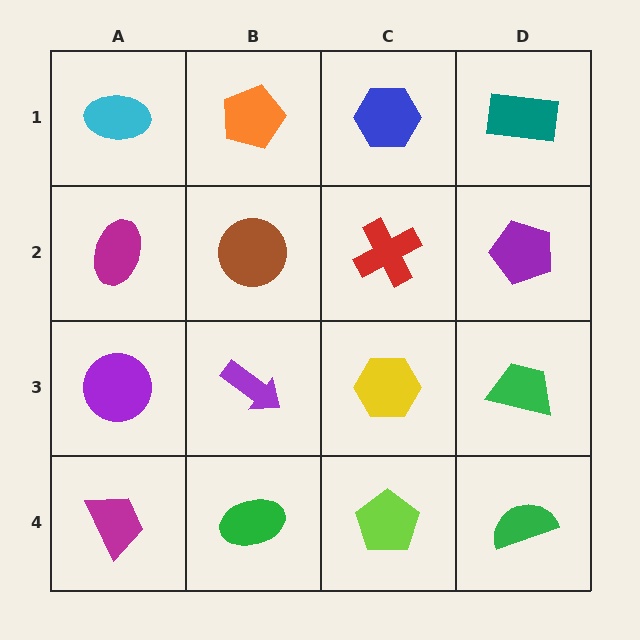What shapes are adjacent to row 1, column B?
A brown circle (row 2, column B), a cyan ellipse (row 1, column A), a blue hexagon (row 1, column C).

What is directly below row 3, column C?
A lime pentagon.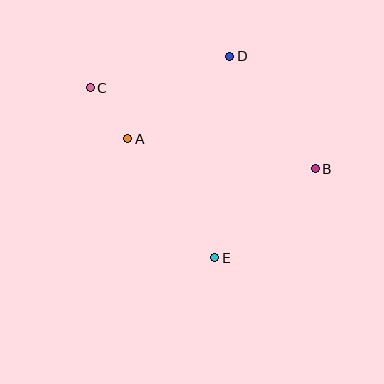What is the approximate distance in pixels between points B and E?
The distance between B and E is approximately 134 pixels.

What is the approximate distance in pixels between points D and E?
The distance between D and E is approximately 202 pixels.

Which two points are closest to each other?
Points A and C are closest to each other.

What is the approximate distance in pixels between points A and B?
The distance between A and B is approximately 190 pixels.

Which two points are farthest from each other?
Points B and C are farthest from each other.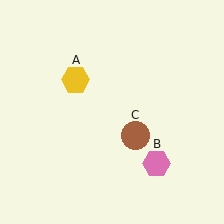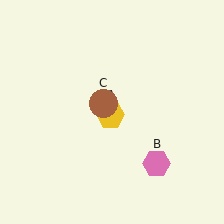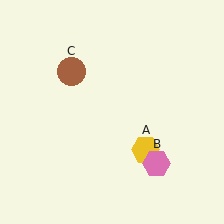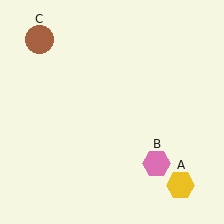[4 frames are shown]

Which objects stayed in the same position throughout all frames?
Pink hexagon (object B) remained stationary.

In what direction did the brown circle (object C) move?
The brown circle (object C) moved up and to the left.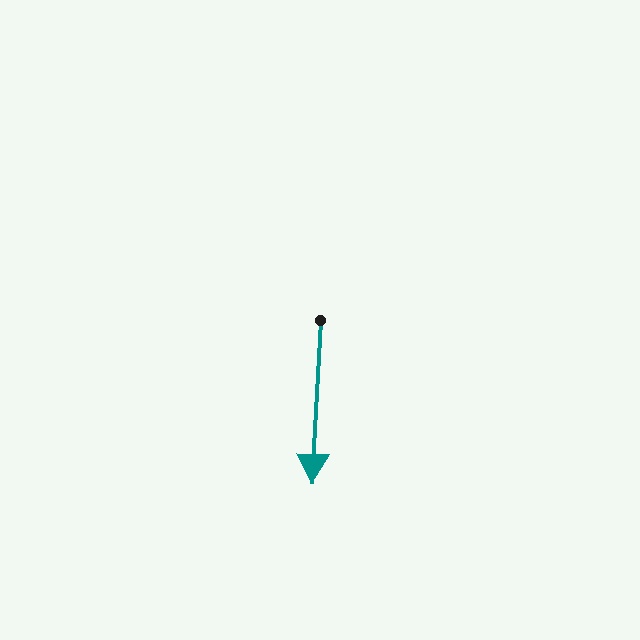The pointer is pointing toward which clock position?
Roughly 6 o'clock.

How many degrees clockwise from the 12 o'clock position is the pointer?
Approximately 183 degrees.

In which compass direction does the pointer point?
South.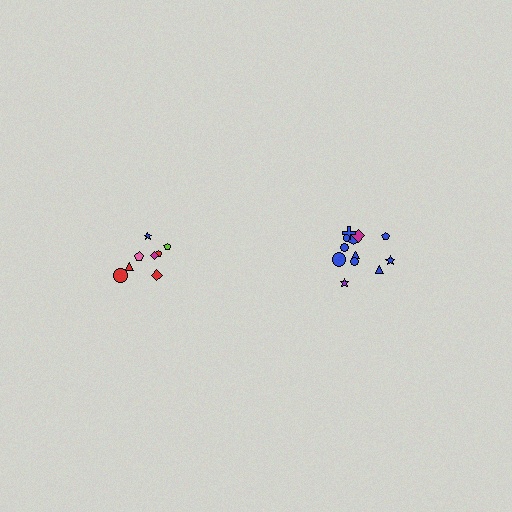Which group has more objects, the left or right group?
The right group.